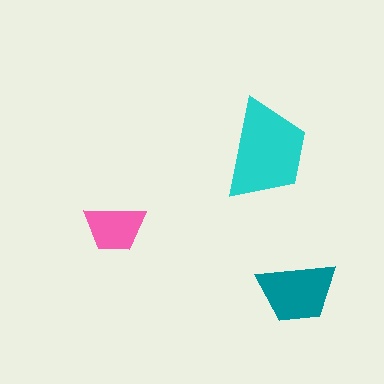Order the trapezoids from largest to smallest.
the cyan one, the teal one, the pink one.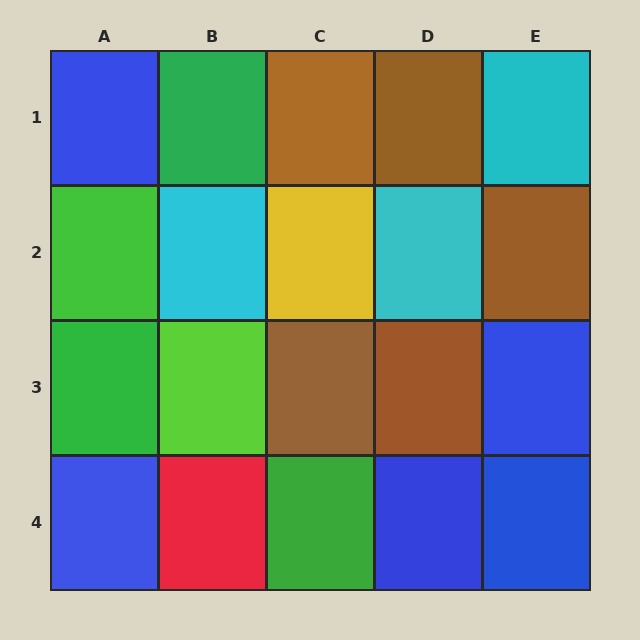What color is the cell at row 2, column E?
Brown.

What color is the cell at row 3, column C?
Brown.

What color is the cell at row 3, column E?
Blue.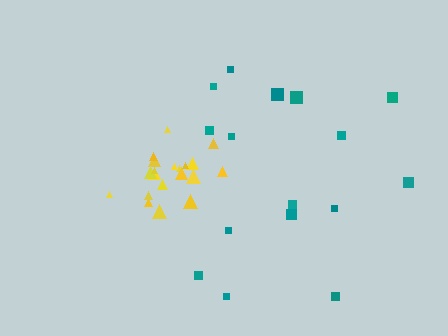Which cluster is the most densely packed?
Yellow.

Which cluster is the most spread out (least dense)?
Teal.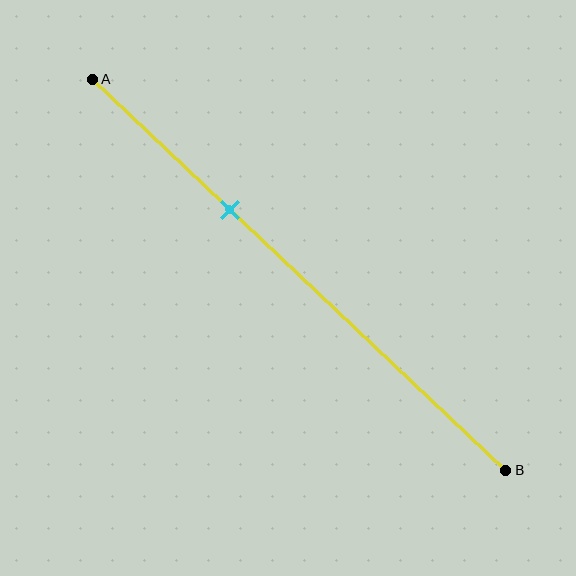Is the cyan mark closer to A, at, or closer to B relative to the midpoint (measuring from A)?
The cyan mark is closer to point A than the midpoint of segment AB.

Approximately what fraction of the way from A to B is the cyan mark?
The cyan mark is approximately 35% of the way from A to B.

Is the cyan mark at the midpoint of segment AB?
No, the mark is at about 35% from A, not at the 50% midpoint.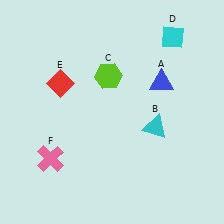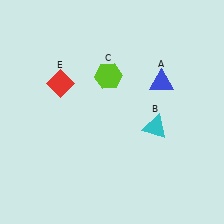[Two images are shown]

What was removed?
The cyan diamond (D), the pink cross (F) were removed in Image 2.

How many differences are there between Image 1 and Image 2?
There are 2 differences between the two images.